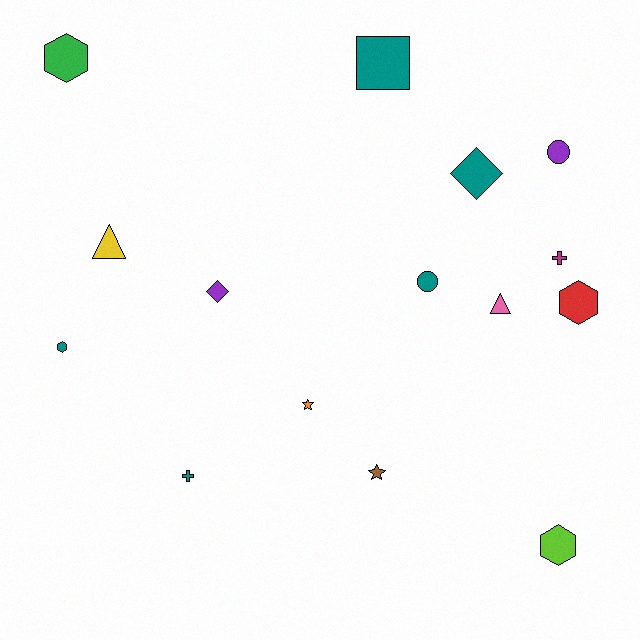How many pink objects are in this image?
There is 1 pink object.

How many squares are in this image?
There is 1 square.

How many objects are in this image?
There are 15 objects.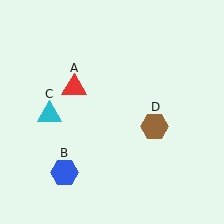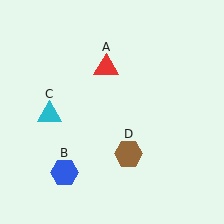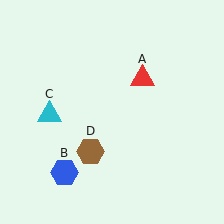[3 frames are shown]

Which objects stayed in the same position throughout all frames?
Blue hexagon (object B) and cyan triangle (object C) remained stationary.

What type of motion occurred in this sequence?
The red triangle (object A), brown hexagon (object D) rotated clockwise around the center of the scene.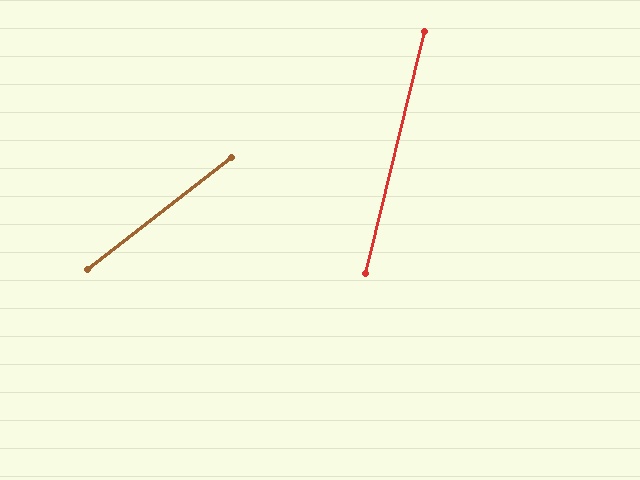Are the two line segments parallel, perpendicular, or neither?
Neither parallel nor perpendicular — they differ by about 38°.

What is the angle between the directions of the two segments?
Approximately 38 degrees.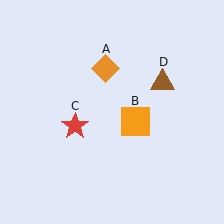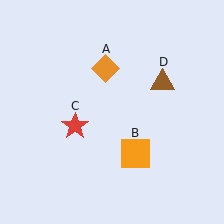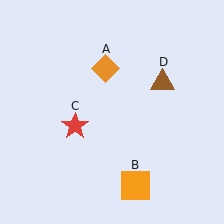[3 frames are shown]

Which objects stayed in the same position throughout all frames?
Orange diamond (object A) and red star (object C) and brown triangle (object D) remained stationary.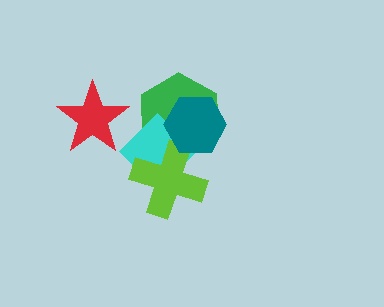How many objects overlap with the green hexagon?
3 objects overlap with the green hexagon.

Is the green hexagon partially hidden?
Yes, it is partially covered by another shape.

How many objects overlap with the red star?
0 objects overlap with the red star.